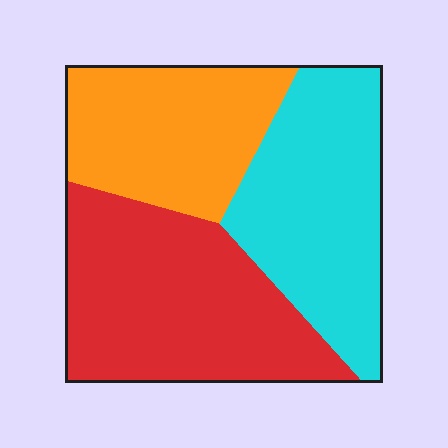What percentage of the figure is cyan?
Cyan takes up between a quarter and a half of the figure.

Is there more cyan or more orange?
Cyan.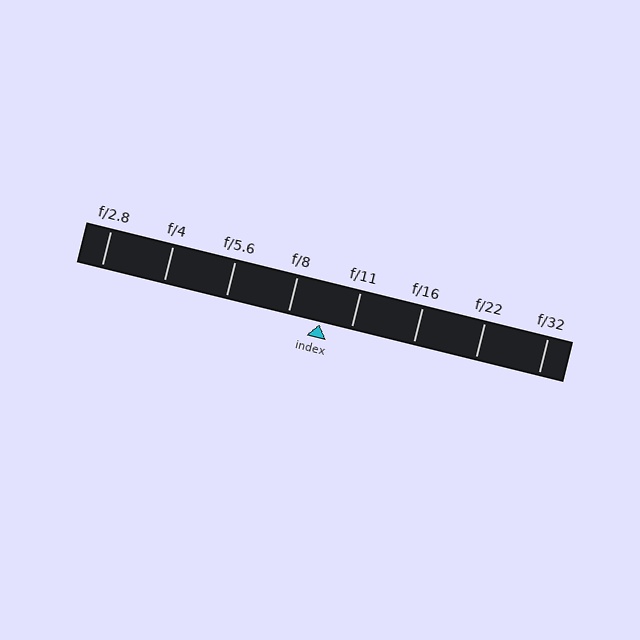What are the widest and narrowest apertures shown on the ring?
The widest aperture shown is f/2.8 and the narrowest is f/32.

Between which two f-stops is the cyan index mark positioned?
The index mark is between f/8 and f/11.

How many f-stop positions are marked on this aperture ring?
There are 8 f-stop positions marked.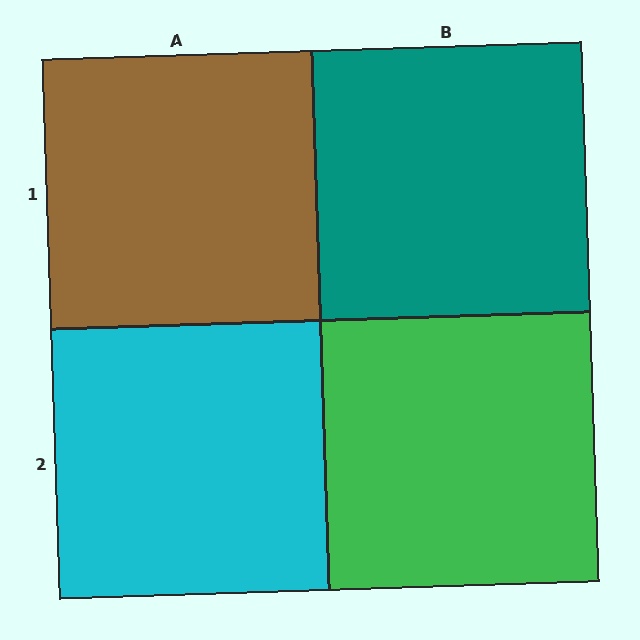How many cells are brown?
1 cell is brown.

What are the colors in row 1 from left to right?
Brown, teal.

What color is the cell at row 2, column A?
Cyan.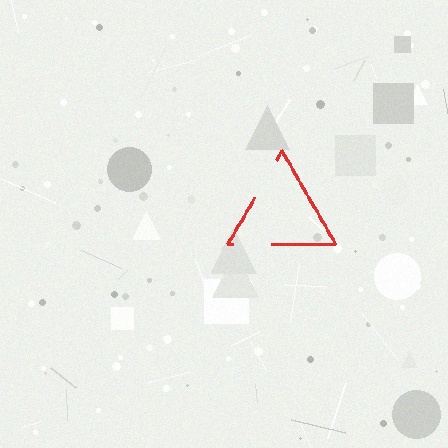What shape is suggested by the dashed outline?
The dashed outline suggests a triangle.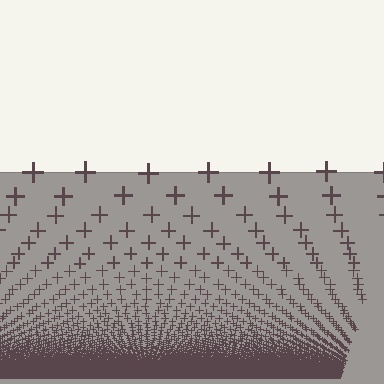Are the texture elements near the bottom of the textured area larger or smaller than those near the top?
Smaller. The gradient is inverted — elements near the bottom are smaller and denser.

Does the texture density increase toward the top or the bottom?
Density increases toward the bottom.